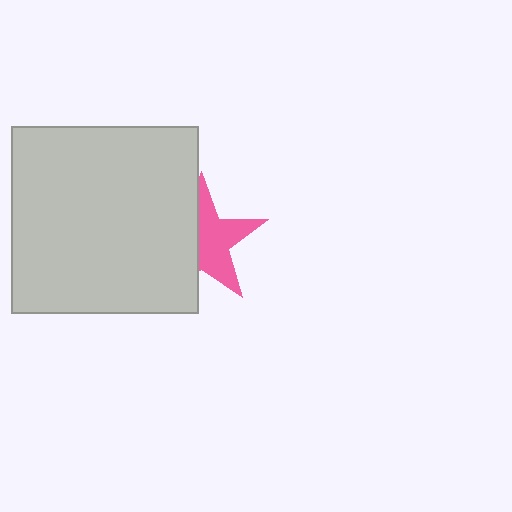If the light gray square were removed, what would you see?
You would see the complete pink star.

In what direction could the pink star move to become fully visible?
The pink star could move right. That would shift it out from behind the light gray square entirely.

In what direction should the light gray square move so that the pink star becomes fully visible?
The light gray square should move left. That is the shortest direction to clear the overlap and leave the pink star fully visible.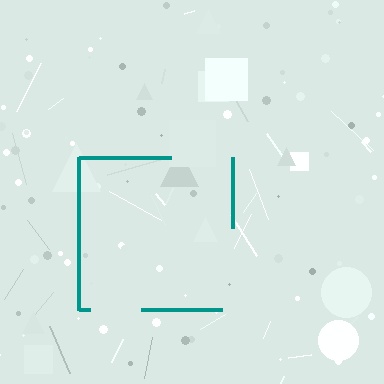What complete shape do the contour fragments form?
The contour fragments form a square.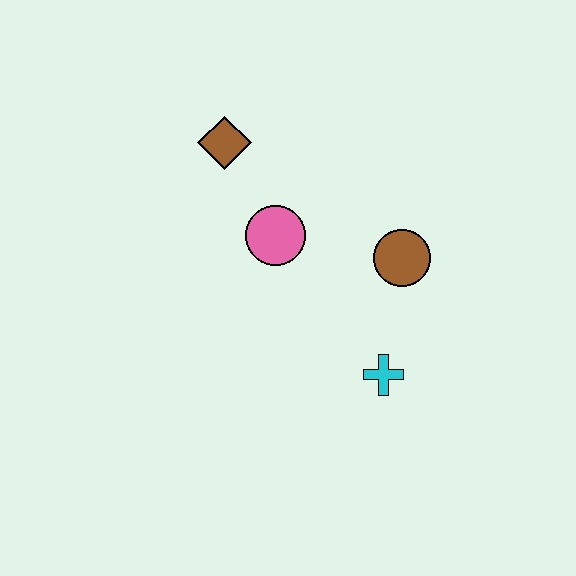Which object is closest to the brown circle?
The cyan cross is closest to the brown circle.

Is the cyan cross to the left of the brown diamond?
No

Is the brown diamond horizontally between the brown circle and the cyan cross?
No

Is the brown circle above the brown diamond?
No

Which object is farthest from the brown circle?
The brown diamond is farthest from the brown circle.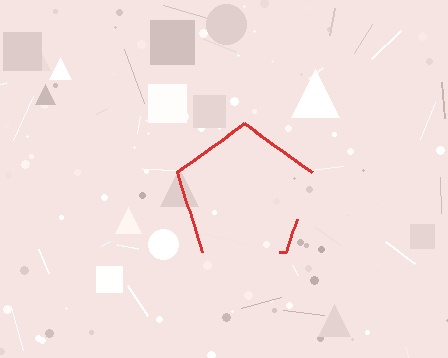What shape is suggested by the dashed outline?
The dashed outline suggests a pentagon.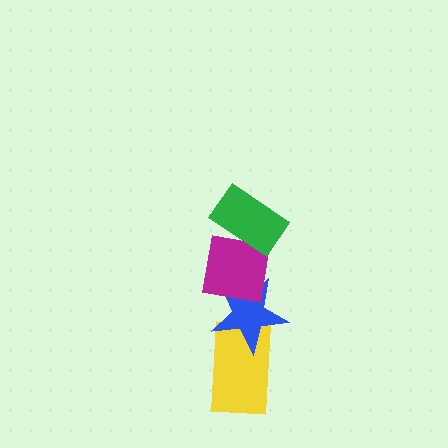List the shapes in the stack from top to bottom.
From top to bottom: the green rectangle, the magenta square, the blue star, the yellow rectangle.